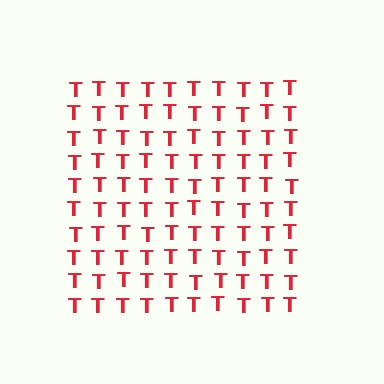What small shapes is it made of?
It is made of small letter T's.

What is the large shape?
The large shape is a square.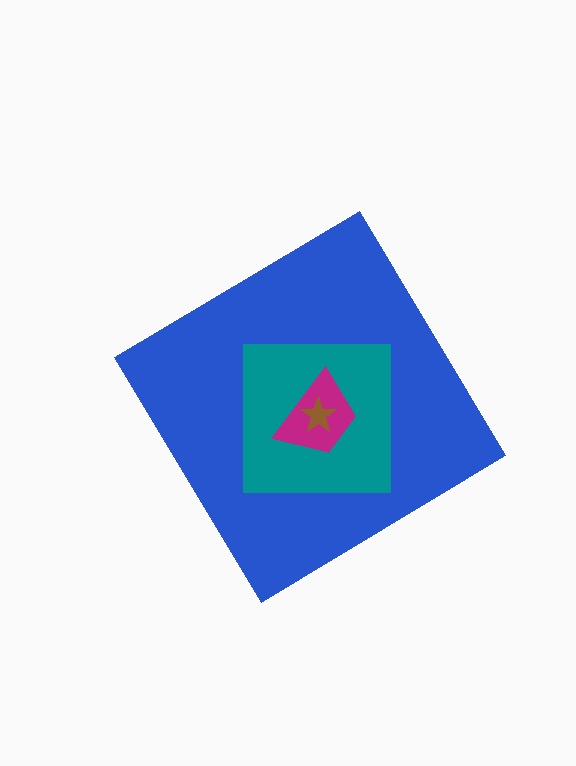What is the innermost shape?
The brown star.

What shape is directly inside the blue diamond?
The teal square.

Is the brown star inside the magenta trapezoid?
Yes.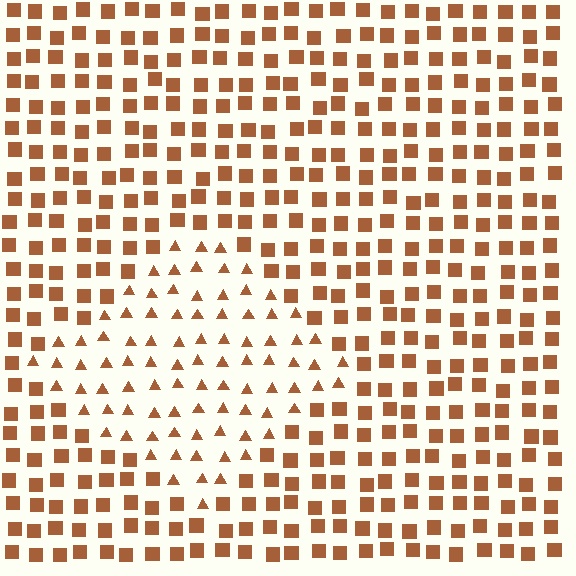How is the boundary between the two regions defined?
The boundary is defined by a change in element shape: triangles inside vs. squares outside. All elements share the same color and spacing.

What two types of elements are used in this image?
The image uses triangles inside the diamond region and squares outside it.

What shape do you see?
I see a diamond.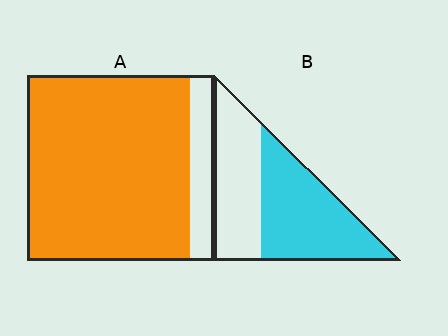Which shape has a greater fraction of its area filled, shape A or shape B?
Shape A.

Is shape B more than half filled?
Yes.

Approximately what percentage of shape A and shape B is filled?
A is approximately 85% and B is approximately 55%.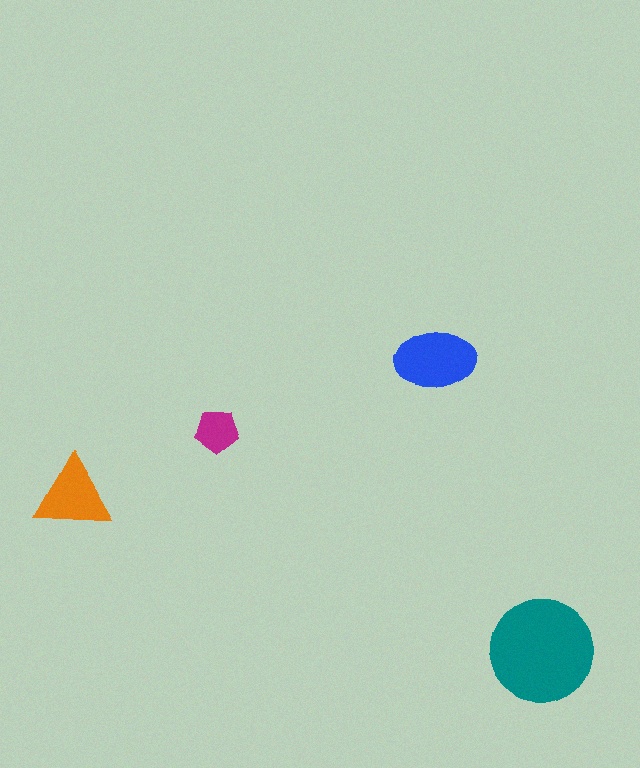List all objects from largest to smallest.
The teal circle, the blue ellipse, the orange triangle, the magenta pentagon.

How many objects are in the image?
There are 4 objects in the image.